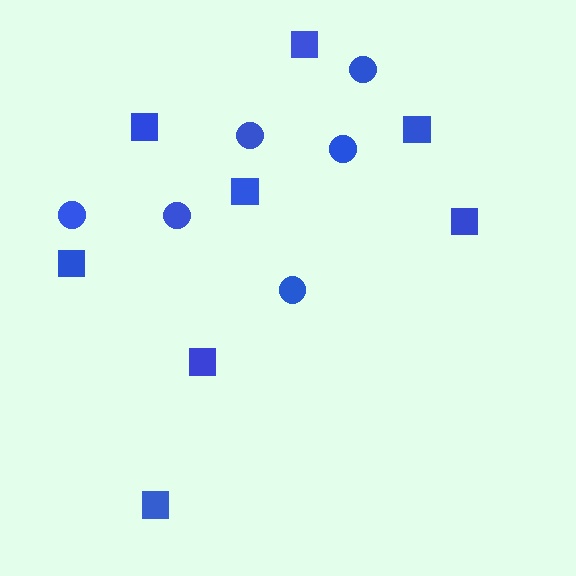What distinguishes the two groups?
There are 2 groups: one group of squares (8) and one group of circles (6).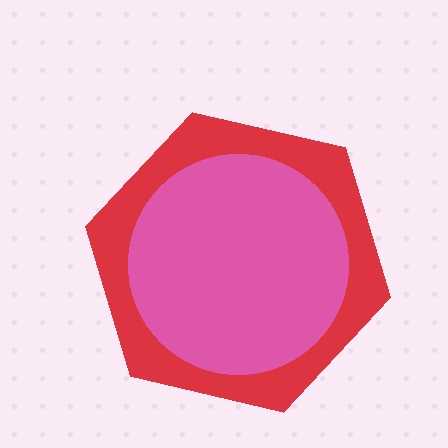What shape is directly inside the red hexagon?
The pink circle.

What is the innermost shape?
The pink circle.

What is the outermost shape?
The red hexagon.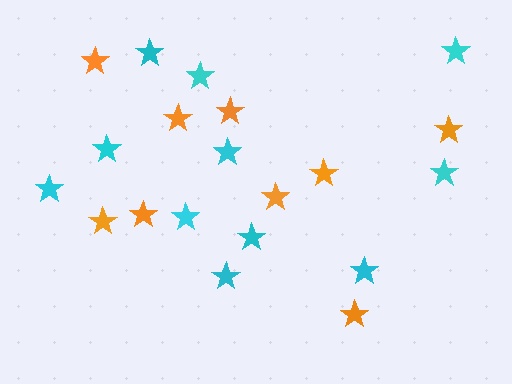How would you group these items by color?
There are 2 groups: one group of cyan stars (11) and one group of orange stars (9).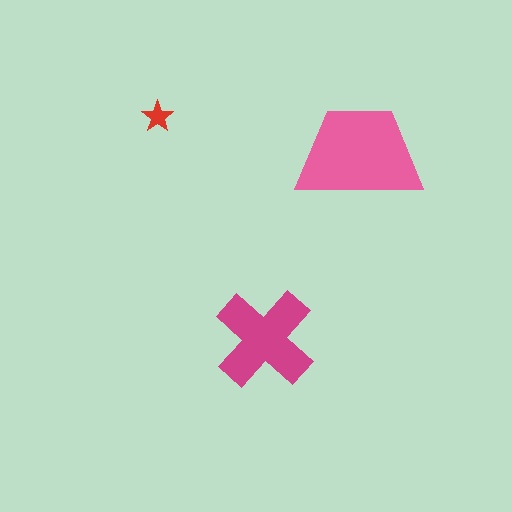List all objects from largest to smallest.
The pink trapezoid, the magenta cross, the red star.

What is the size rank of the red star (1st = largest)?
3rd.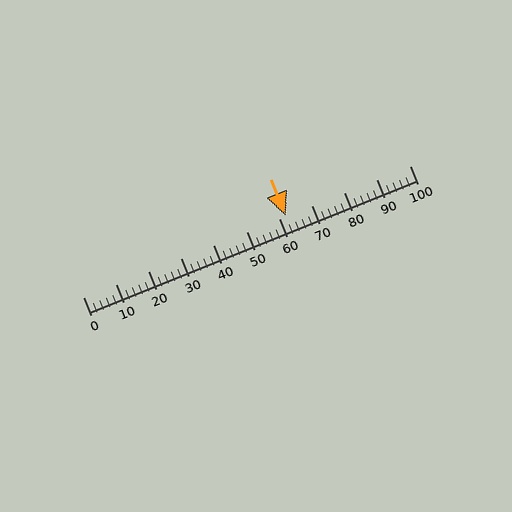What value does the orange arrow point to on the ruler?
The orange arrow points to approximately 62.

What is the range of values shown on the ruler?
The ruler shows values from 0 to 100.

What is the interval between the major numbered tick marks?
The major tick marks are spaced 10 units apart.